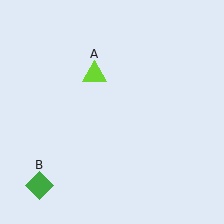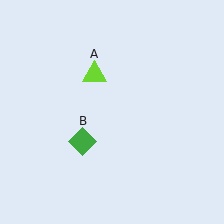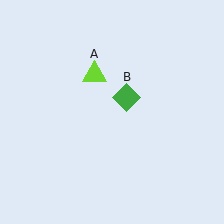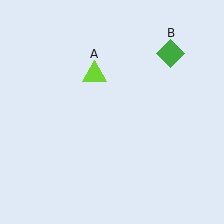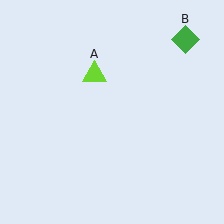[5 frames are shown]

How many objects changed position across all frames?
1 object changed position: green diamond (object B).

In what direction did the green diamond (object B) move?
The green diamond (object B) moved up and to the right.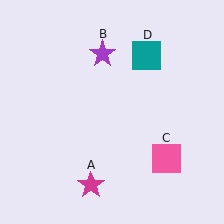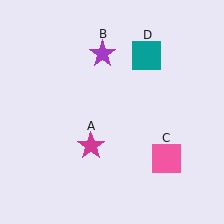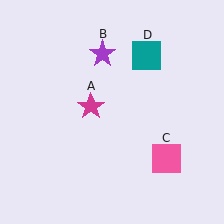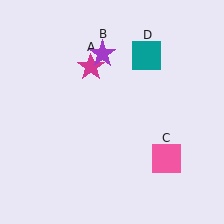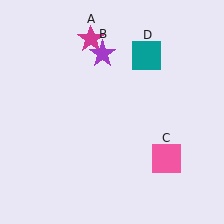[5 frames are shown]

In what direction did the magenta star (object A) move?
The magenta star (object A) moved up.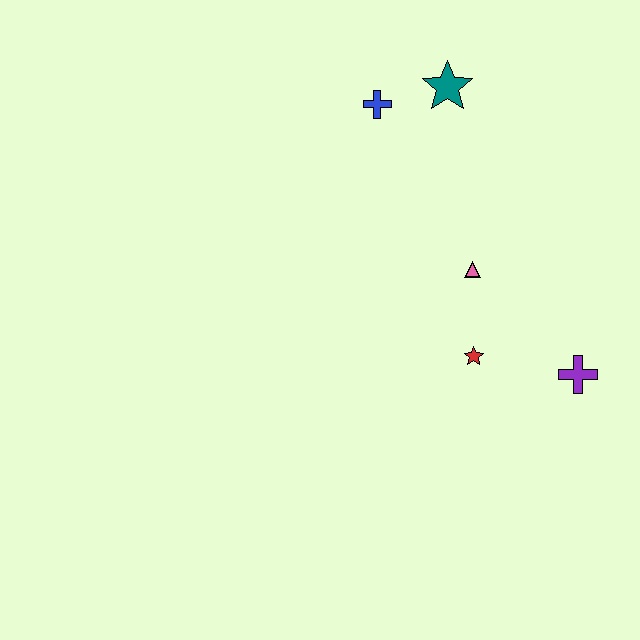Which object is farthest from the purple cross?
The blue cross is farthest from the purple cross.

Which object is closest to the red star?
The pink triangle is closest to the red star.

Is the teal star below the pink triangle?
No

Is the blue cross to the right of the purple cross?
No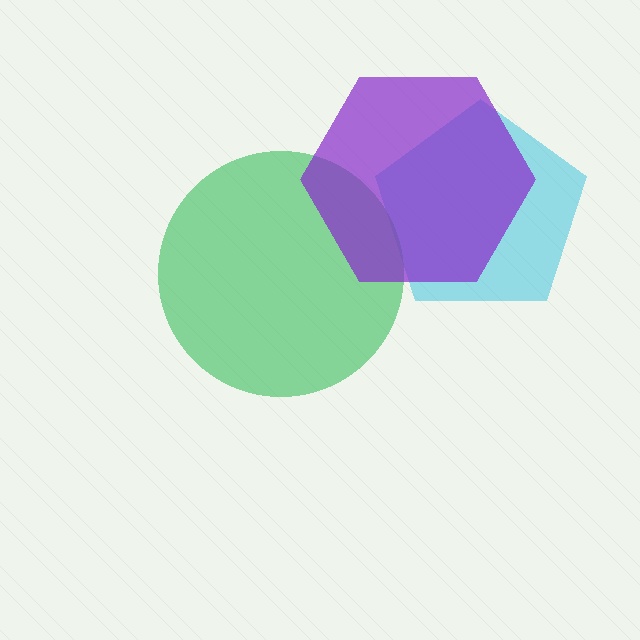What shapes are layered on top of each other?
The layered shapes are: a cyan pentagon, a green circle, a purple hexagon.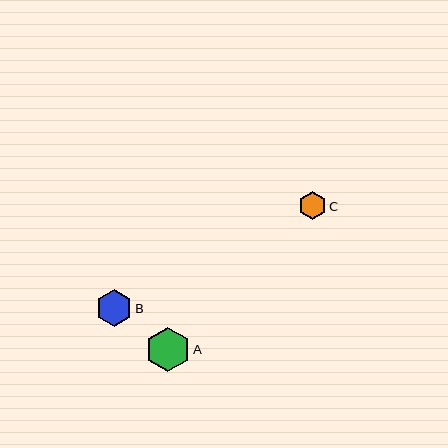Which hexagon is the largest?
Hexagon A is the largest with a size of approximately 45 pixels.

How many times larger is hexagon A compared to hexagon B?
Hexagon A is approximately 1.2 times the size of hexagon B.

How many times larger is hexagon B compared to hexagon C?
Hexagon B is approximately 1.3 times the size of hexagon C.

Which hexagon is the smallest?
Hexagon C is the smallest with a size of approximately 28 pixels.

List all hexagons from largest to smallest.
From largest to smallest: A, B, C.